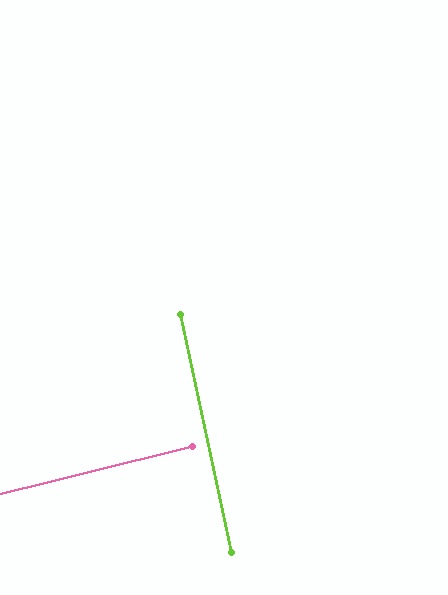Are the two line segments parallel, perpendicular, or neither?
Perpendicular — they meet at approximately 88°.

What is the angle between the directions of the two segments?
Approximately 88 degrees.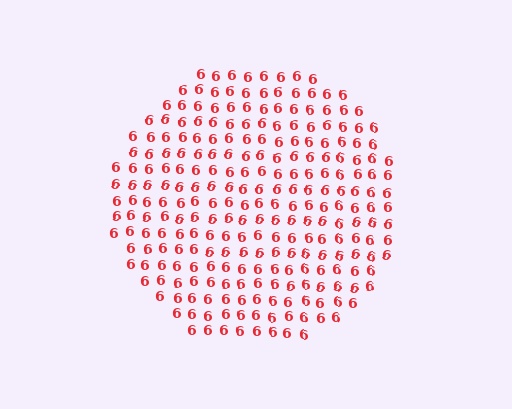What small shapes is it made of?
It is made of small digit 6's.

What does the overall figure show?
The overall figure shows a circle.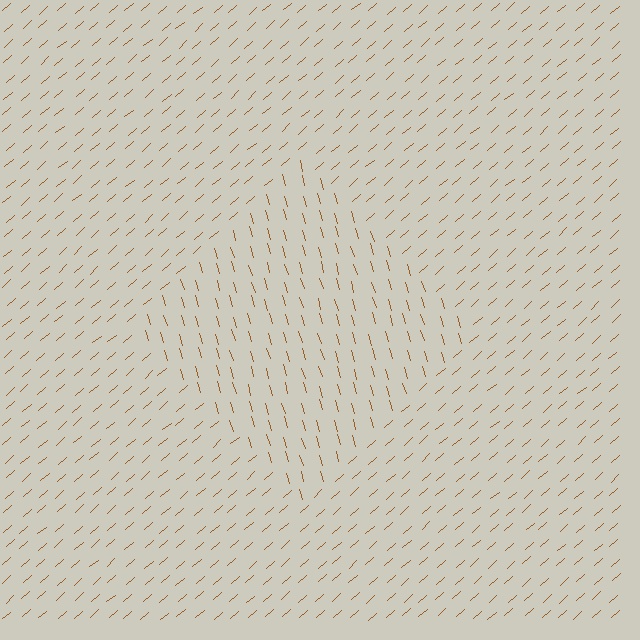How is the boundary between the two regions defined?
The boundary is defined purely by a change in line orientation (approximately 66 degrees difference). All lines are the same color and thickness.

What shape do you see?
I see a diamond.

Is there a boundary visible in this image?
Yes, there is a texture boundary formed by a change in line orientation.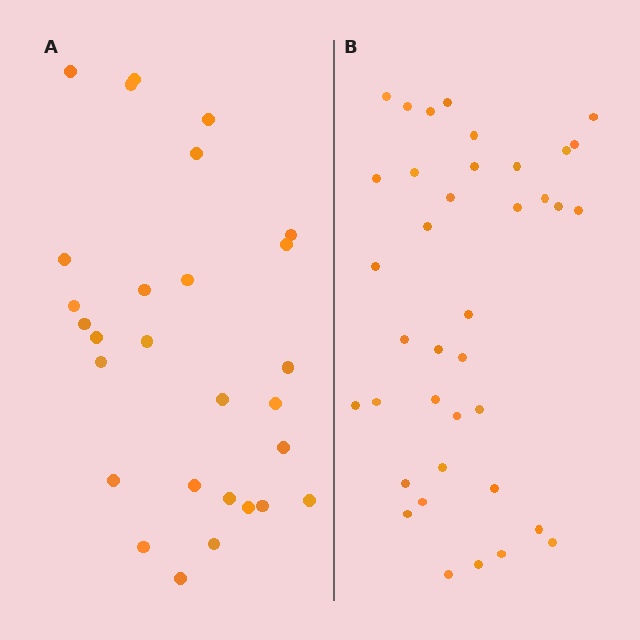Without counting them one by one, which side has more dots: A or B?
Region B (the right region) has more dots.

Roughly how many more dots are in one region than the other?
Region B has roughly 10 or so more dots than region A.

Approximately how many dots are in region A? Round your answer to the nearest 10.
About 30 dots. (The exact count is 28, which rounds to 30.)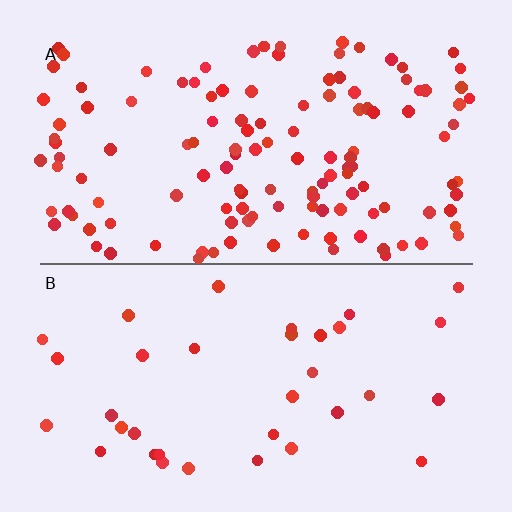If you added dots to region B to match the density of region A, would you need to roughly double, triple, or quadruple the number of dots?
Approximately quadruple.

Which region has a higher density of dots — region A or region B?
A (the top).